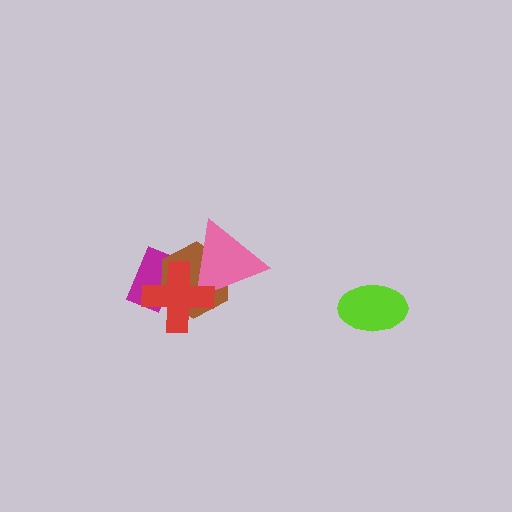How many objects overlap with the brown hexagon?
3 objects overlap with the brown hexagon.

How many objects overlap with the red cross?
3 objects overlap with the red cross.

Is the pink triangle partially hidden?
Yes, it is partially covered by another shape.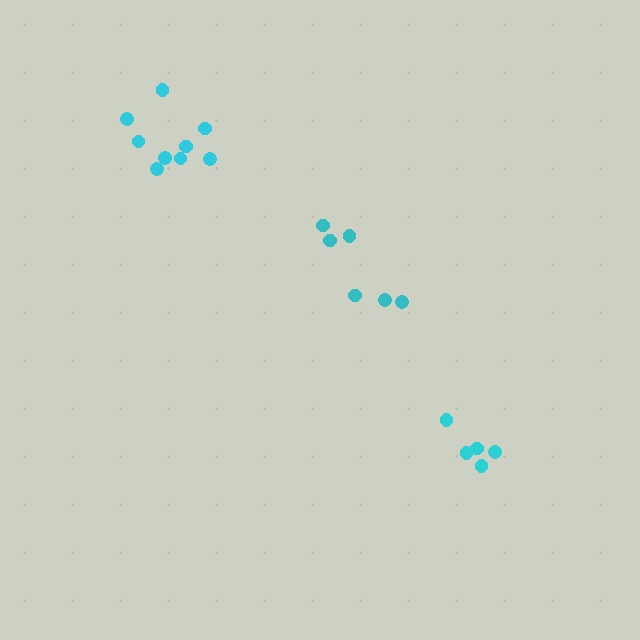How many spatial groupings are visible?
There are 3 spatial groupings.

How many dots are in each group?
Group 1: 9 dots, Group 2: 6 dots, Group 3: 5 dots (20 total).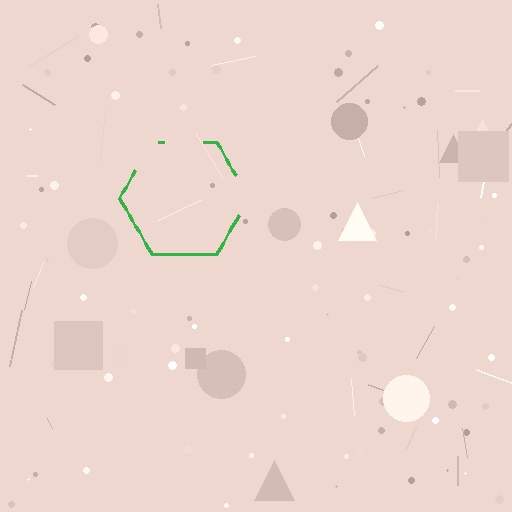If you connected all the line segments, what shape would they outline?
They would outline a hexagon.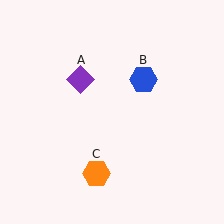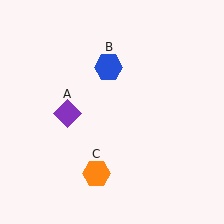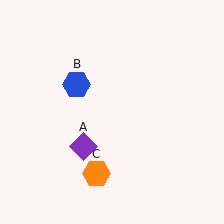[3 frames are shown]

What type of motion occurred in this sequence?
The purple diamond (object A), blue hexagon (object B) rotated counterclockwise around the center of the scene.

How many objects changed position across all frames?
2 objects changed position: purple diamond (object A), blue hexagon (object B).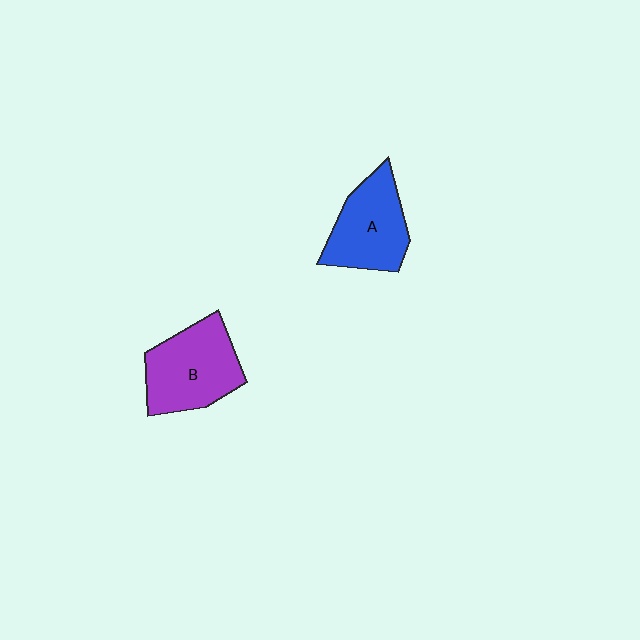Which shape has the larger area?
Shape B (purple).